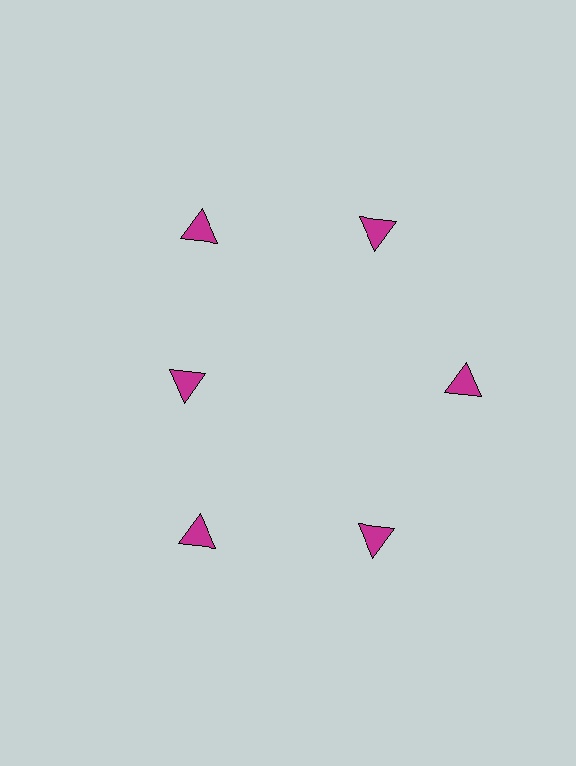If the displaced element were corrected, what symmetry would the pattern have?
It would have 6-fold rotational symmetry — the pattern would map onto itself every 60 degrees.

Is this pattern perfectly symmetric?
No. The 6 magenta triangles are arranged in a ring, but one element near the 9 o'clock position is pulled inward toward the center, breaking the 6-fold rotational symmetry.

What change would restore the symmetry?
The symmetry would be restored by moving it outward, back onto the ring so that all 6 triangles sit at equal angles and equal distance from the center.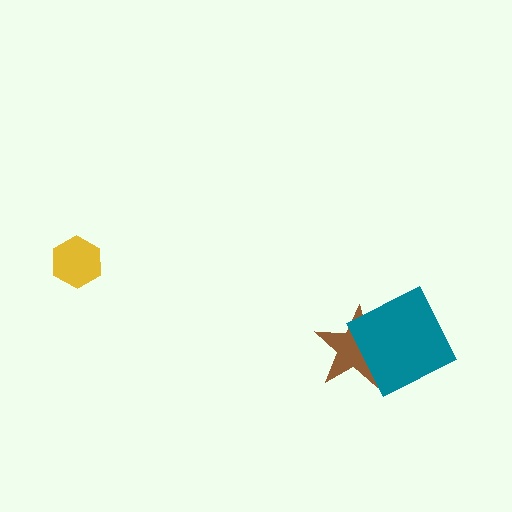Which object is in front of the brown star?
The teal square is in front of the brown star.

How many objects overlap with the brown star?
1 object overlaps with the brown star.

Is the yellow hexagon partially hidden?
No, no other shape covers it.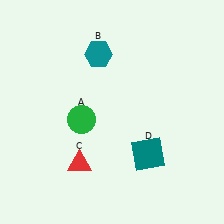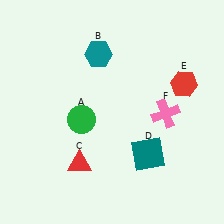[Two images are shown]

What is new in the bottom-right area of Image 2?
A pink cross (F) was added in the bottom-right area of Image 2.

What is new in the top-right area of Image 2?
A red hexagon (E) was added in the top-right area of Image 2.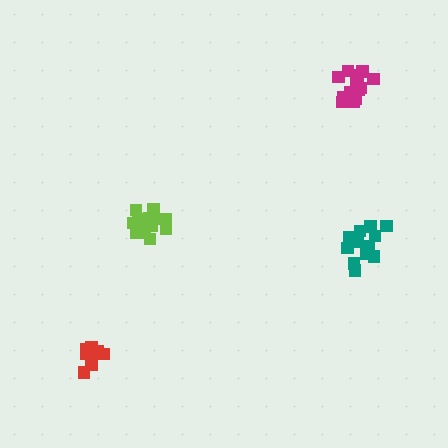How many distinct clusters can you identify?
There are 4 distinct clusters.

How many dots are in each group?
Group 1: 13 dots, Group 2: 12 dots, Group 3: 16 dots, Group 4: 16 dots (57 total).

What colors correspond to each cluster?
The clusters are colored: teal, red, lime, magenta.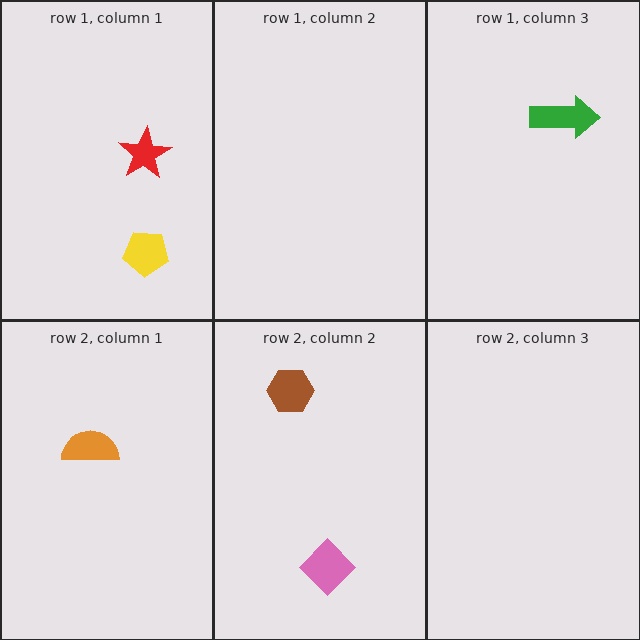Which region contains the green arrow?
The row 1, column 3 region.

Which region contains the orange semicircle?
The row 2, column 1 region.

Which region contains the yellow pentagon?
The row 1, column 1 region.